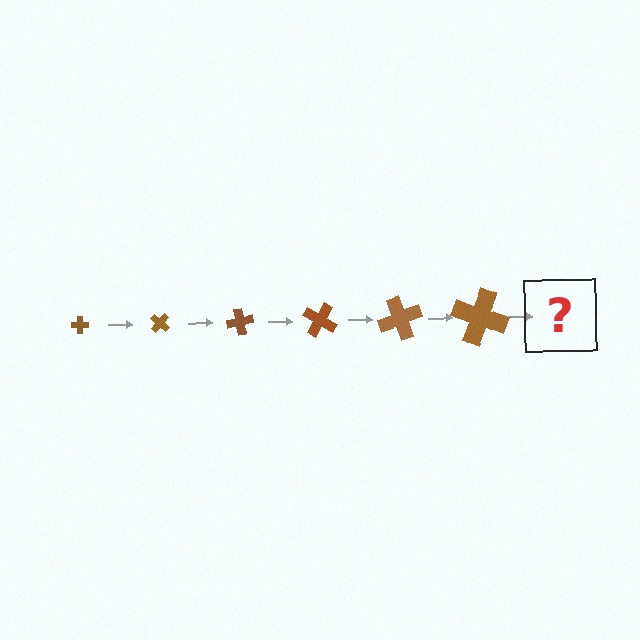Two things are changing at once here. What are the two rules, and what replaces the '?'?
The two rules are that the cross grows larger each step and it rotates 40 degrees each step. The '?' should be a cross, larger than the previous one and rotated 240 degrees from the start.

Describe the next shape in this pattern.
It should be a cross, larger than the previous one and rotated 240 degrees from the start.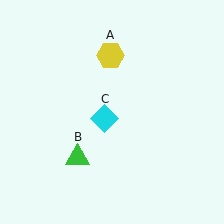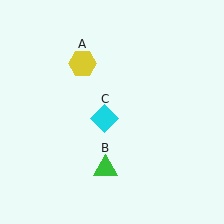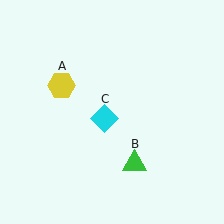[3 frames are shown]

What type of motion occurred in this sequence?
The yellow hexagon (object A), green triangle (object B) rotated counterclockwise around the center of the scene.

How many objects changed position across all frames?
2 objects changed position: yellow hexagon (object A), green triangle (object B).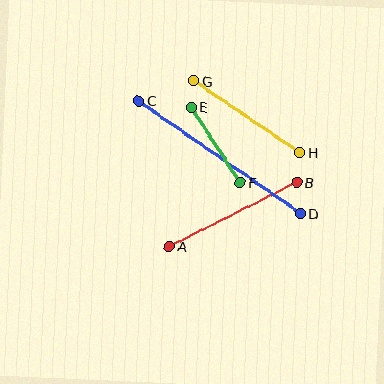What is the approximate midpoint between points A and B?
The midpoint is at approximately (233, 215) pixels.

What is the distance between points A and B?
The distance is approximately 142 pixels.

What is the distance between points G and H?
The distance is approximately 128 pixels.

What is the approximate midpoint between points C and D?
The midpoint is at approximately (220, 157) pixels.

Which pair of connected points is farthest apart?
Points C and D are farthest apart.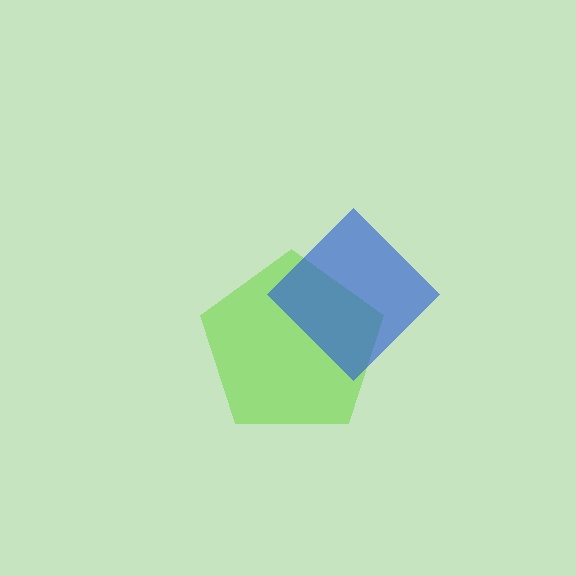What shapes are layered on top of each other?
The layered shapes are: a lime pentagon, a blue diamond.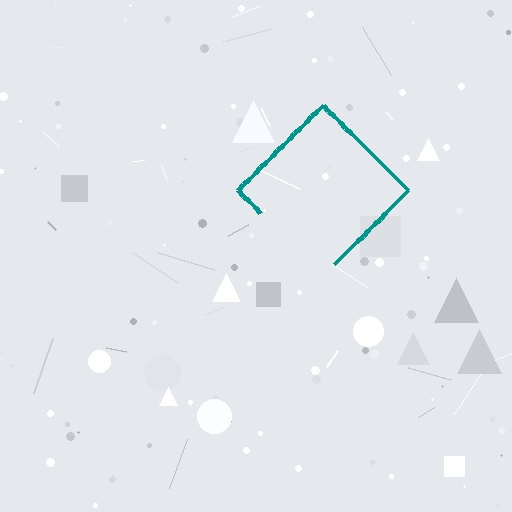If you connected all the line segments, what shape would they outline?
They would outline a diamond.